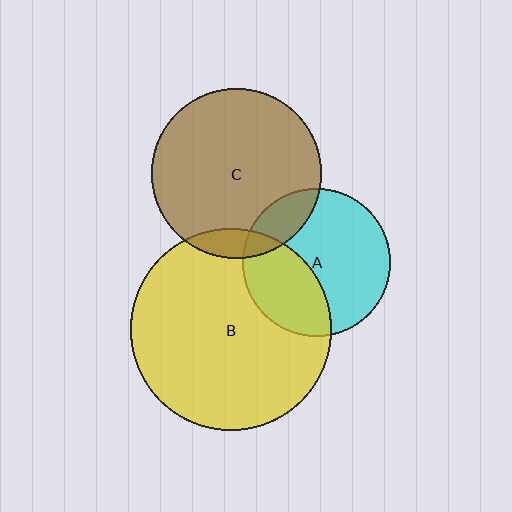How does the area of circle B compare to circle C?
Approximately 1.4 times.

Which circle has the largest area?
Circle B (yellow).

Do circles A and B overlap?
Yes.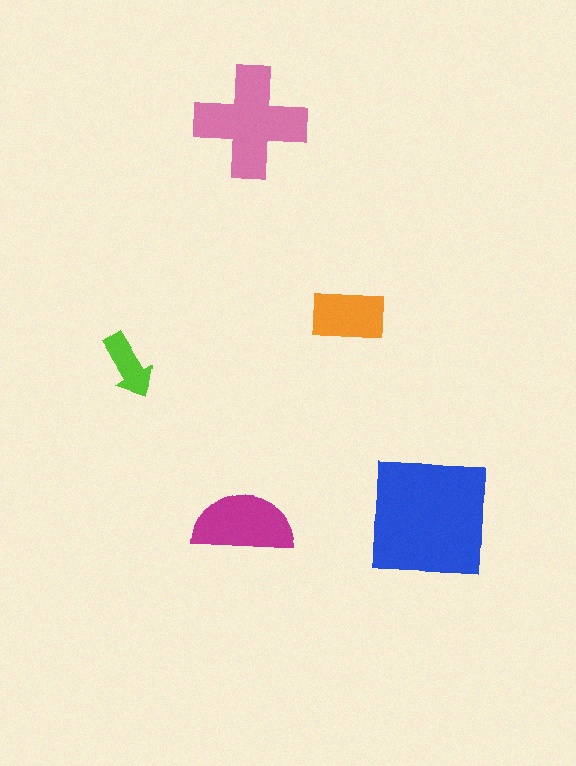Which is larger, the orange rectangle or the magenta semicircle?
The magenta semicircle.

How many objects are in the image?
There are 5 objects in the image.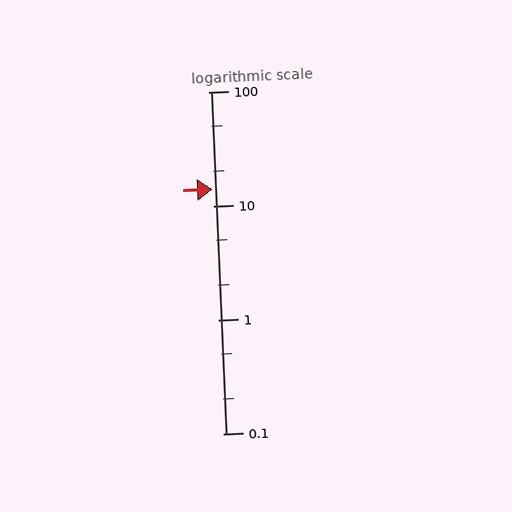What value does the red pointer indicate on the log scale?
The pointer indicates approximately 14.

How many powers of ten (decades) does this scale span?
The scale spans 3 decades, from 0.1 to 100.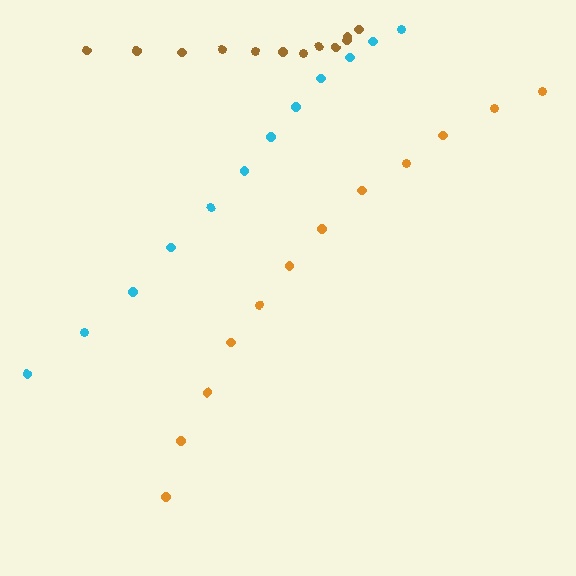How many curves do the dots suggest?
There are 3 distinct paths.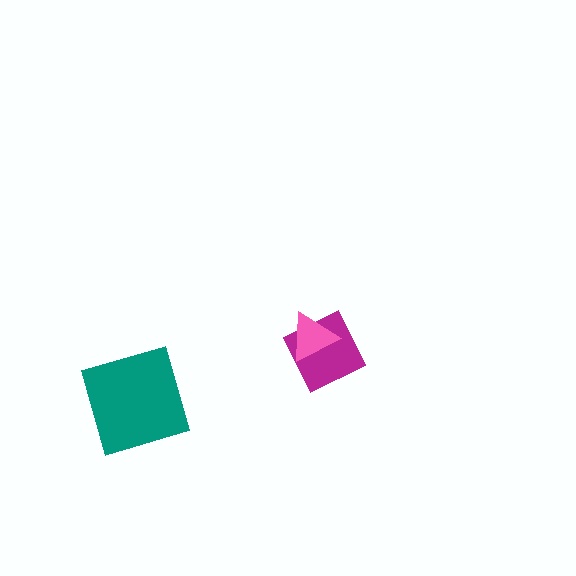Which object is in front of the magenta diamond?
The pink triangle is in front of the magenta diamond.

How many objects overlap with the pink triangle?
1 object overlaps with the pink triangle.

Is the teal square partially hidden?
No, no other shape covers it.